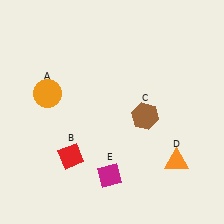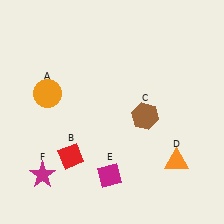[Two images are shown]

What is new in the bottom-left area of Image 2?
A magenta star (F) was added in the bottom-left area of Image 2.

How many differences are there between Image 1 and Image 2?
There is 1 difference between the two images.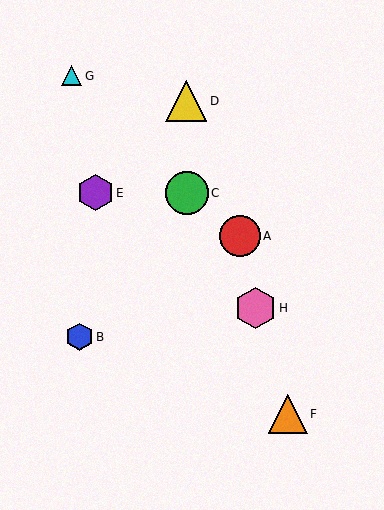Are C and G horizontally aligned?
No, C is at y≈193 and G is at y≈76.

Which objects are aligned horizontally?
Objects C, E are aligned horizontally.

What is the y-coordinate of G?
Object G is at y≈76.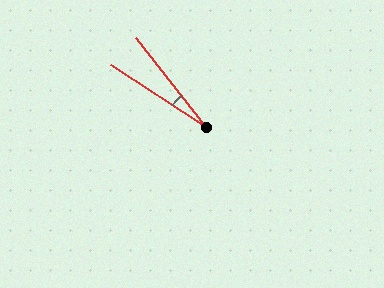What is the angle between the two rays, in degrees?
Approximately 18 degrees.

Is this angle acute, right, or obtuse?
It is acute.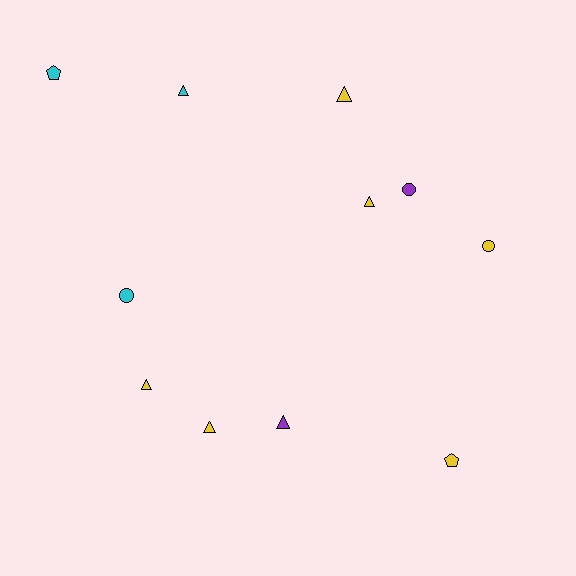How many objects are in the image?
There are 11 objects.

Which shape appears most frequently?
Triangle, with 6 objects.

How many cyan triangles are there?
There is 1 cyan triangle.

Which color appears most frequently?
Yellow, with 6 objects.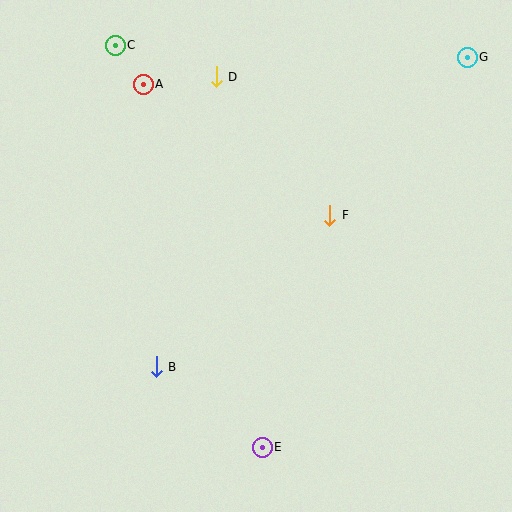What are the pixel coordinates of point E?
Point E is at (262, 447).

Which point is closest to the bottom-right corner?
Point E is closest to the bottom-right corner.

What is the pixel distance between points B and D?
The distance between B and D is 296 pixels.